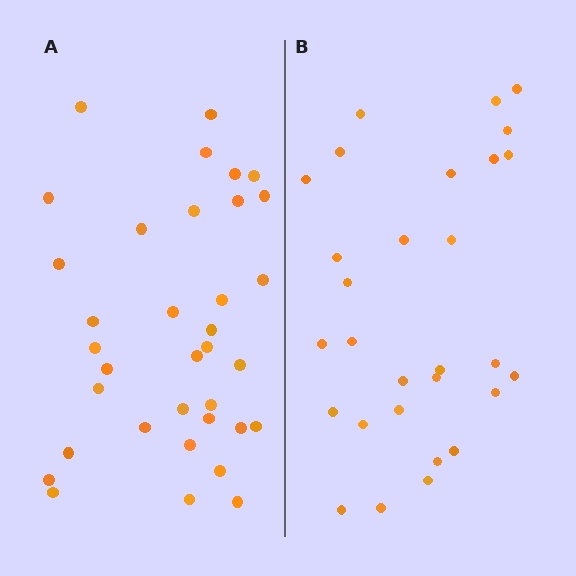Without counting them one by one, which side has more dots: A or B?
Region A (the left region) has more dots.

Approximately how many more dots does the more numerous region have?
Region A has about 6 more dots than region B.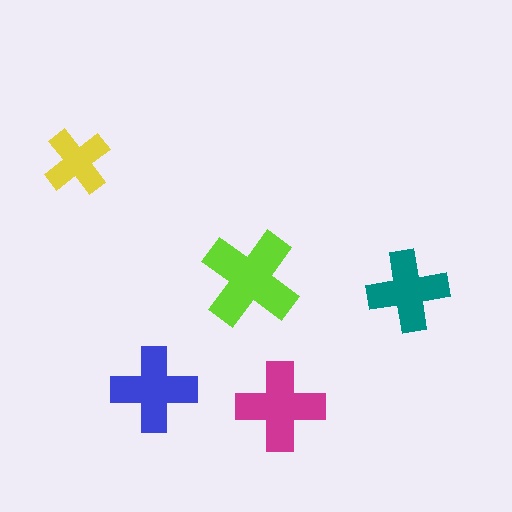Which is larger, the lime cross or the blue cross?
The lime one.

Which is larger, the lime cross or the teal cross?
The lime one.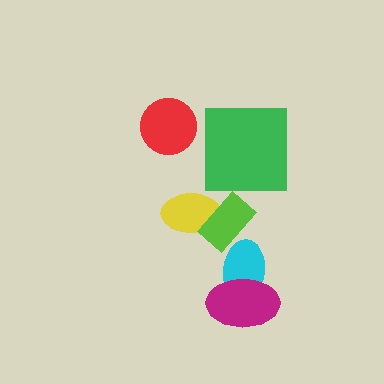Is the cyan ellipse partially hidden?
Yes, it is partially covered by another shape.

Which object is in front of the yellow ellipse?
The lime rectangle is in front of the yellow ellipse.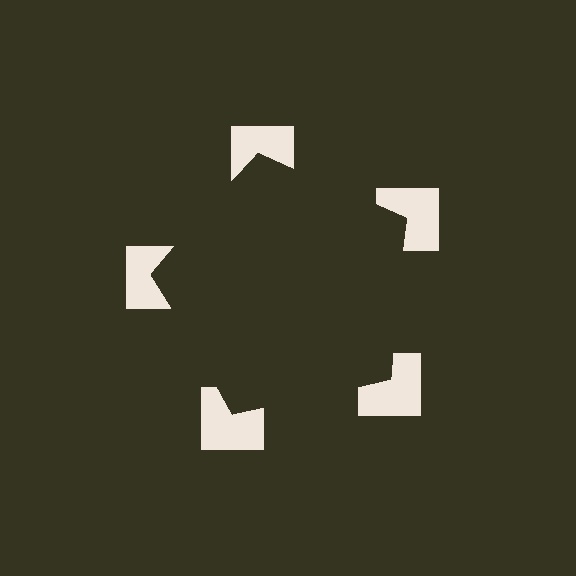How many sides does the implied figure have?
5 sides.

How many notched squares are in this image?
There are 5 — one at each vertex of the illusory pentagon.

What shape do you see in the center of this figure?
An illusory pentagon — its edges are inferred from the aligned wedge cuts in the notched squares, not physically drawn.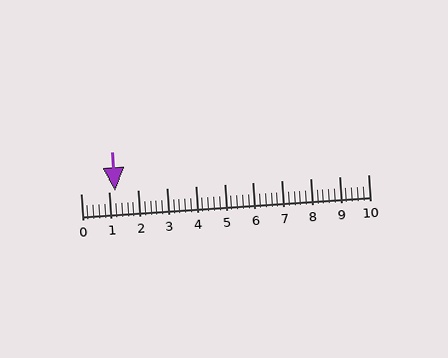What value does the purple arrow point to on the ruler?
The purple arrow points to approximately 1.2.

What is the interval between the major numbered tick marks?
The major tick marks are spaced 1 units apart.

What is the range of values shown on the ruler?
The ruler shows values from 0 to 10.